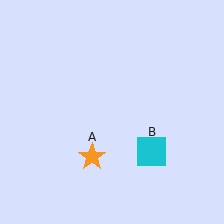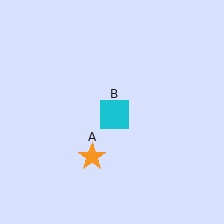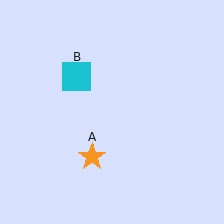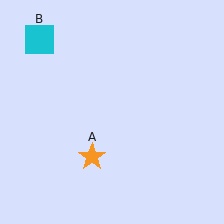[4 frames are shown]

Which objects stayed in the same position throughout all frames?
Orange star (object A) remained stationary.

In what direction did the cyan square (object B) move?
The cyan square (object B) moved up and to the left.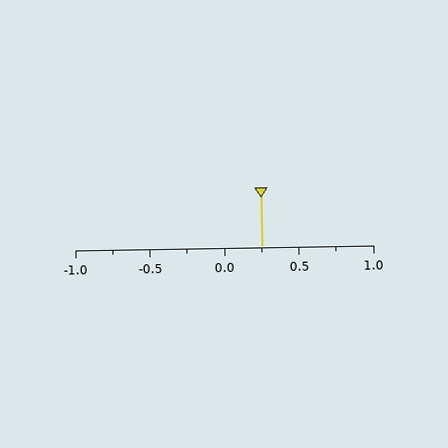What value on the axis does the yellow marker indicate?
The marker indicates approximately 0.25.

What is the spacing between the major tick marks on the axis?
The major ticks are spaced 0.5 apart.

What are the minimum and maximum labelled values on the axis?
The axis runs from -1.0 to 1.0.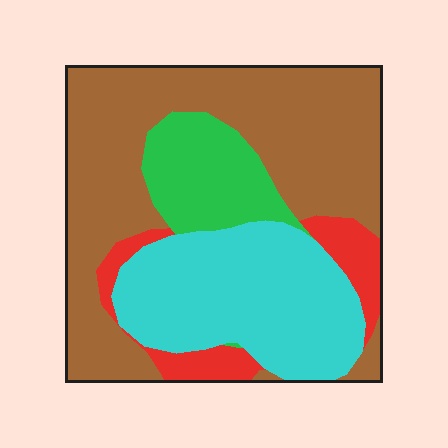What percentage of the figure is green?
Green takes up about one eighth (1/8) of the figure.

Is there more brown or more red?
Brown.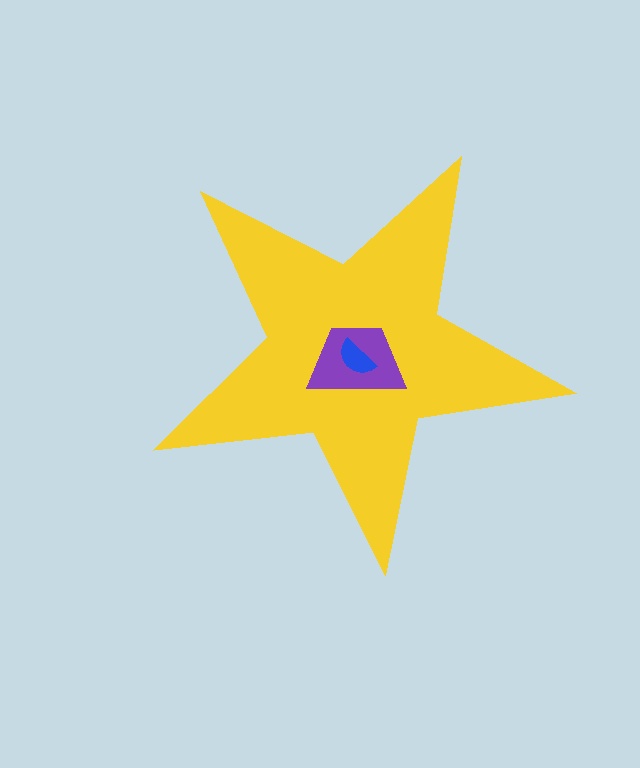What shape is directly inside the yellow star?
The purple trapezoid.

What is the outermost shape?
The yellow star.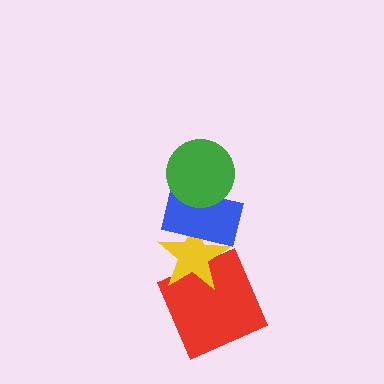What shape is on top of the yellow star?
The blue rectangle is on top of the yellow star.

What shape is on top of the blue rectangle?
The green circle is on top of the blue rectangle.